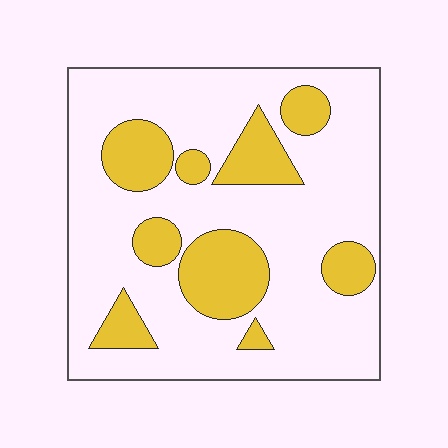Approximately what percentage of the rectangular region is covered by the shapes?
Approximately 25%.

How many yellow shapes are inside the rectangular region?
9.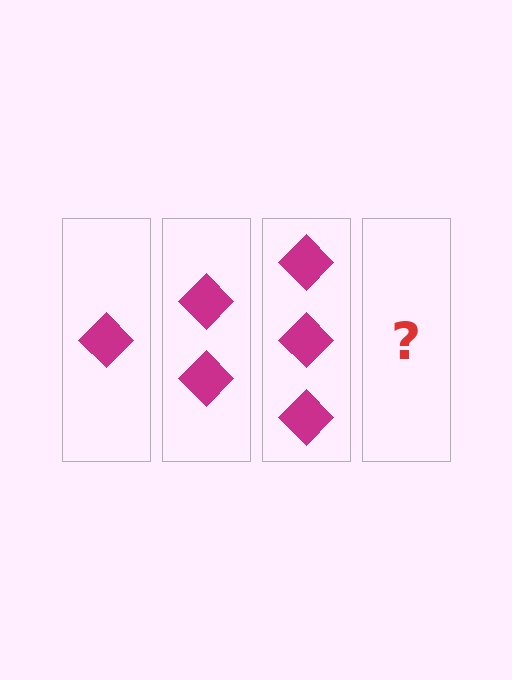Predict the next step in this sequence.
The next step is 4 diamonds.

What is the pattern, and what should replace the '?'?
The pattern is that each step adds one more diamond. The '?' should be 4 diamonds.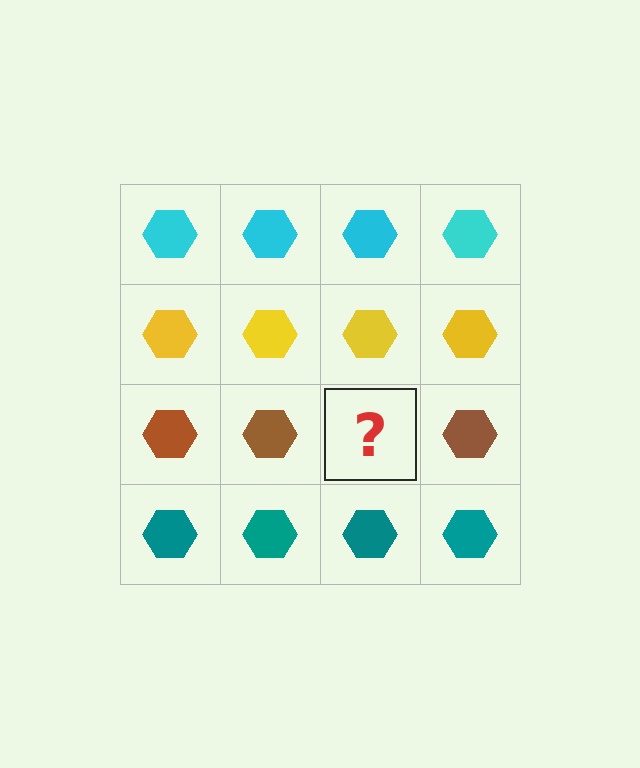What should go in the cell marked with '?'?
The missing cell should contain a brown hexagon.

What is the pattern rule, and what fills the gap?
The rule is that each row has a consistent color. The gap should be filled with a brown hexagon.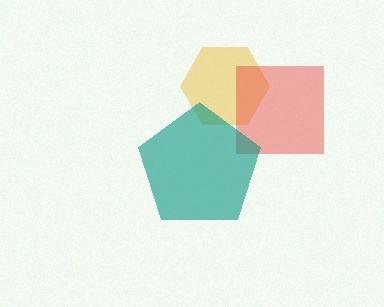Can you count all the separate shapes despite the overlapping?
Yes, there are 3 separate shapes.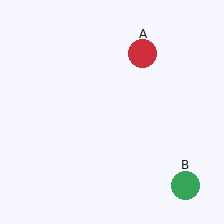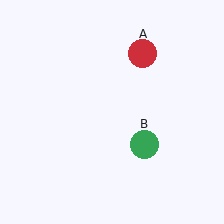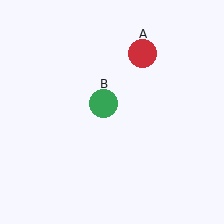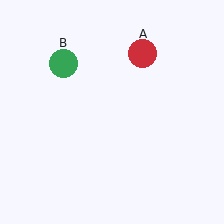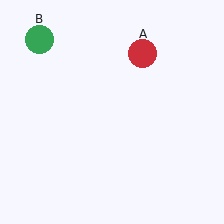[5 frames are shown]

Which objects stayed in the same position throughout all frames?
Red circle (object A) remained stationary.